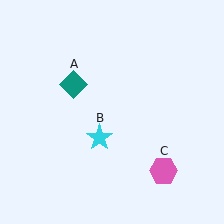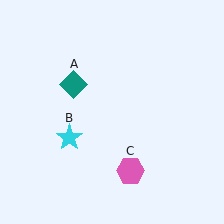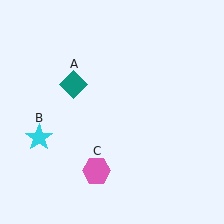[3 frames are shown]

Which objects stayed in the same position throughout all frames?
Teal diamond (object A) remained stationary.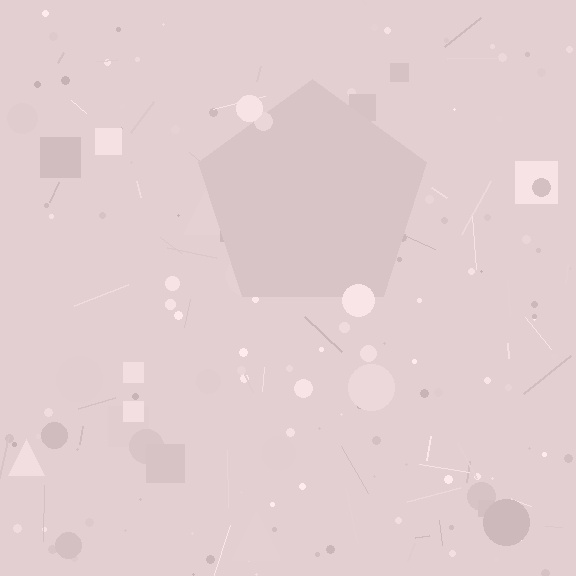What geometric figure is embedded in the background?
A pentagon is embedded in the background.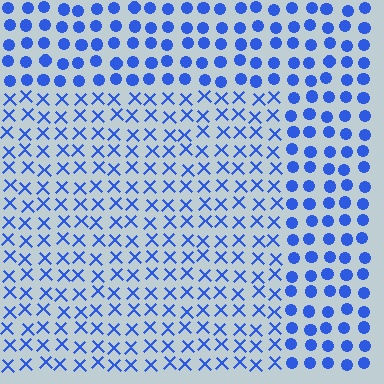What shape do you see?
I see a rectangle.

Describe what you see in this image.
The image is filled with small blue elements arranged in a uniform grid. A rectangle-shaped region contains X marks, while the surrounding area contains circles. The boundary is defined purely by the change in element shape.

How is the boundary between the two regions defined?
The boundary is defined by a change in element shape: X marks inside vs. circles outside. All elements share the same color and spacing.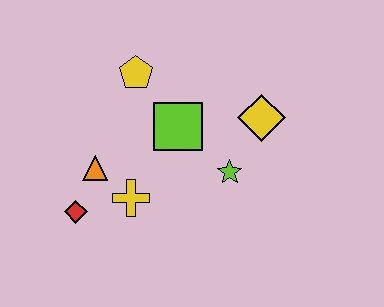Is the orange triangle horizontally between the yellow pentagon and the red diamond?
Yes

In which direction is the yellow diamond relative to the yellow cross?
The yellow diamond is to the right of the yellow cross.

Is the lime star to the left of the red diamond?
No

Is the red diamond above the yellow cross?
No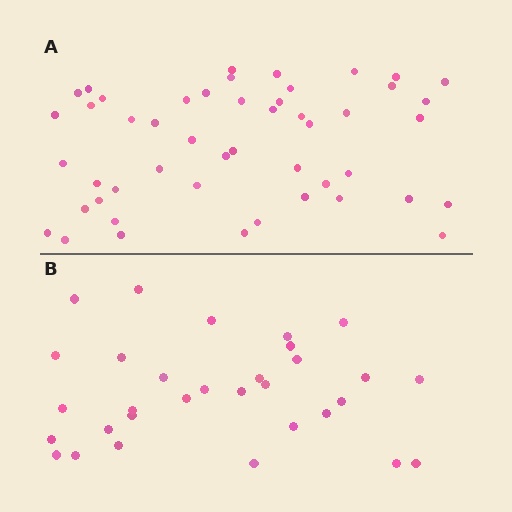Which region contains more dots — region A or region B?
Region A (the top region) has more dots.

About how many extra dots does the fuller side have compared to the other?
Region A has approximately 20 more dots than region B.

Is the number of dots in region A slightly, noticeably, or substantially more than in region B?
Region A has substantially more. The ratio is roughly 1.6 to 1.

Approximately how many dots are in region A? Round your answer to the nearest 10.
About 50 dots. (The exact count is 49, which rounds to 50.)